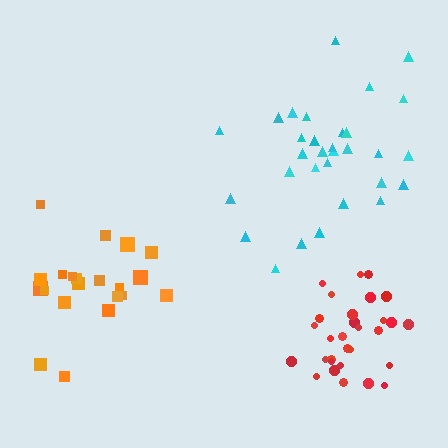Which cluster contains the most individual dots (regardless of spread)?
Cyan (31).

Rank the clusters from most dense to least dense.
red, cyan, orange.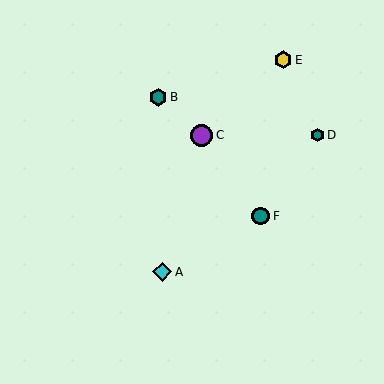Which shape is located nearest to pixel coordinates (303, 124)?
The teal hexagon (labeled D) at (317, 135) is nearest to that location.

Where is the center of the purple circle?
The center of the purple circle is at (202, 135).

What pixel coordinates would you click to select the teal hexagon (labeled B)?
Click at (158, 97) to select the teal hexagon B.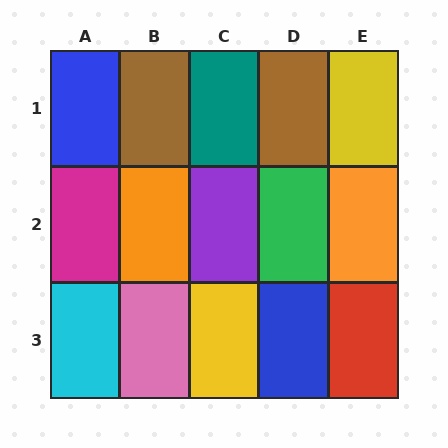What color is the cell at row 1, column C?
Teal.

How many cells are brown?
2 cells are brown.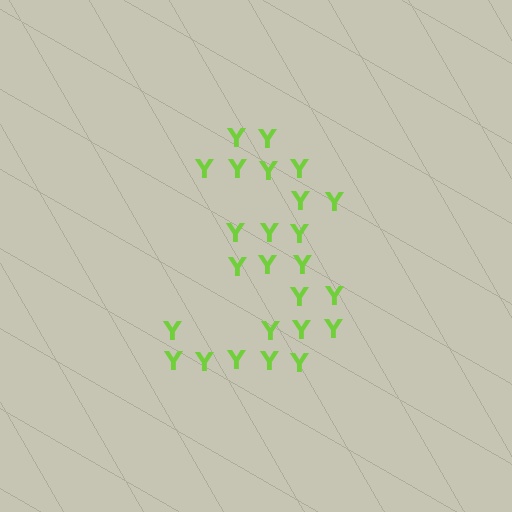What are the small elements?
The small elements are letter Y's.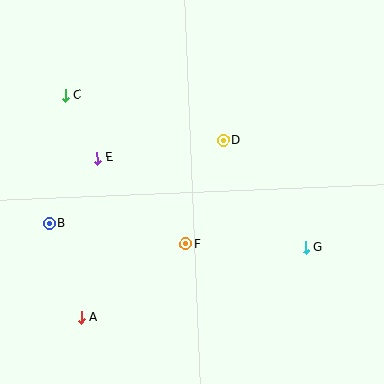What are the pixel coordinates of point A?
Point A is at (81, 317).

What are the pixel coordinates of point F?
Point F is at (186, 244).